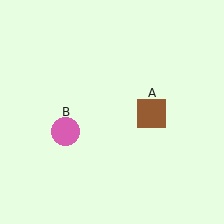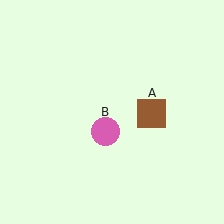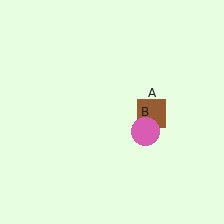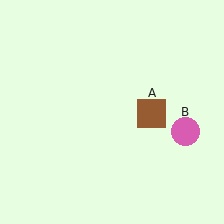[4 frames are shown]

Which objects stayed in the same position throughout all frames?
Brown square (object A) remained stationary.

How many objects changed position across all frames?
1 object changed position: pink circle (object B).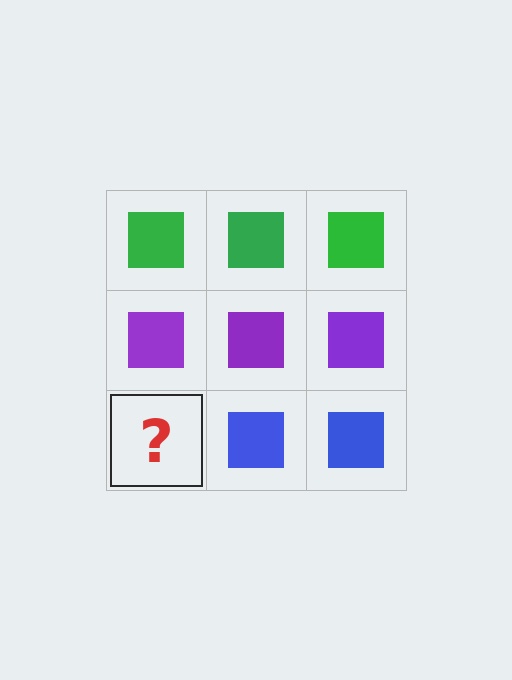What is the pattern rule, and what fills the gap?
The rule is that each row has a consistent color. The gap should be filled with a blue square.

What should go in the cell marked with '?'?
The missing cell should contain a blue square.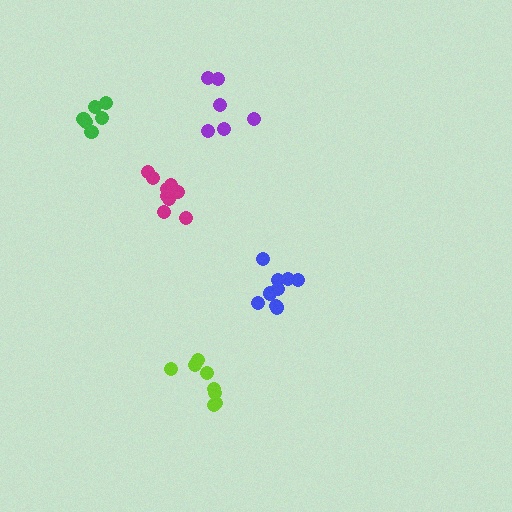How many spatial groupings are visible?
There are 5 spatial groupings.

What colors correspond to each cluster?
The clusters are colored: purple, magenta, lime, blue, green.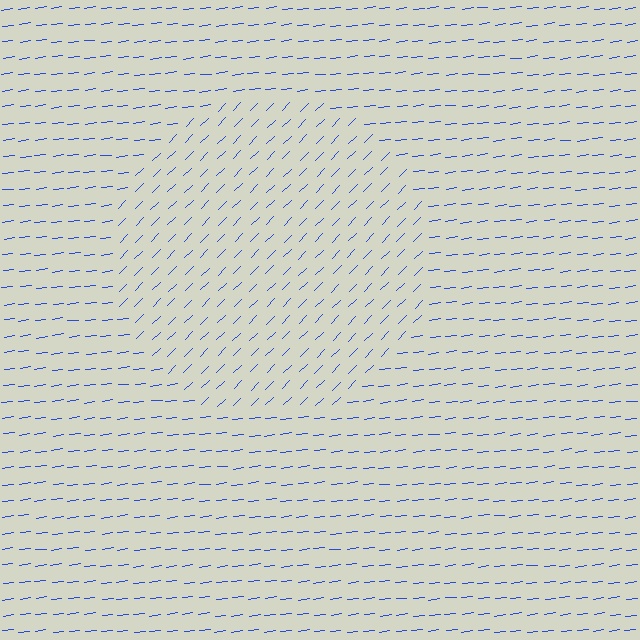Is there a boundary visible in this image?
Yes, there is a texture boundary formed by a change in line orientation.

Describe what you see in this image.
The image is filled with small blue line segments. A circle region in the image has lines oriented differently from the surrounding lines, creating a visible texture boundary.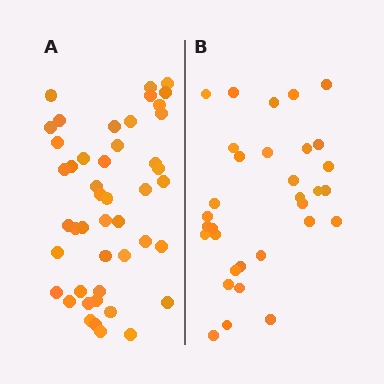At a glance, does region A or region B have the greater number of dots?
Region A (the left region) has more dots.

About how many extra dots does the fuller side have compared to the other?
Region A has approximately 15 more dots than region B.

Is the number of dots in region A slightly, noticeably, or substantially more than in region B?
Region A has noticeably more, but not dramatically so. The ratio is roughly 1.4 to 1.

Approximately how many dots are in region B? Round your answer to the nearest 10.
About 30 dots. (The exact count is 32, which rounds to 30.)